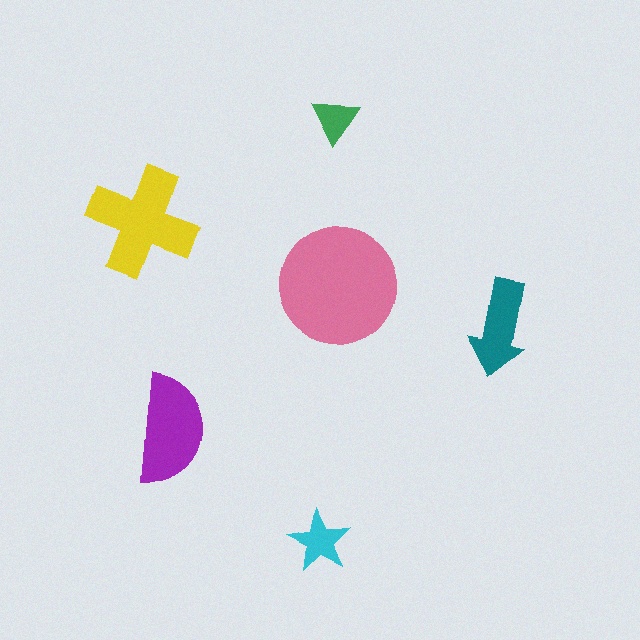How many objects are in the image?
There are 6 objects in the image.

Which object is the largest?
The pink circle.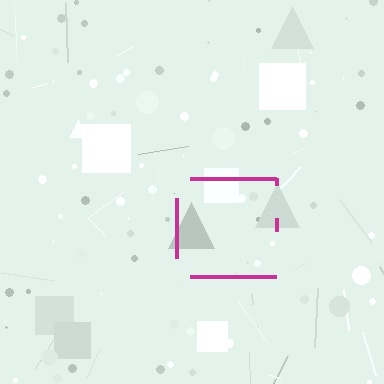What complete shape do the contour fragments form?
The contour fragments form a square.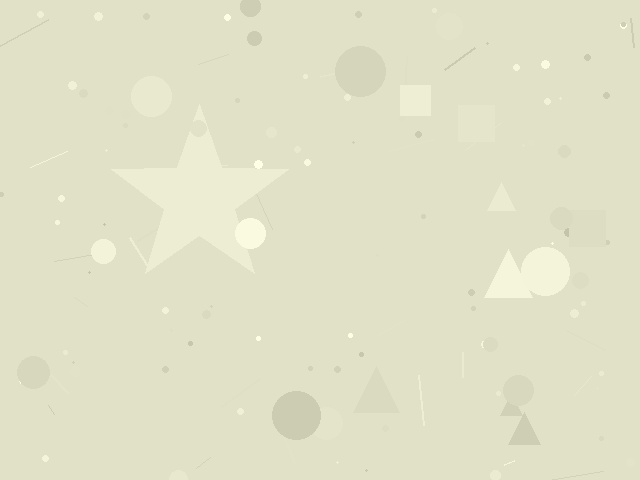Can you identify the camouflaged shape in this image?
The camouflaged shape is a star.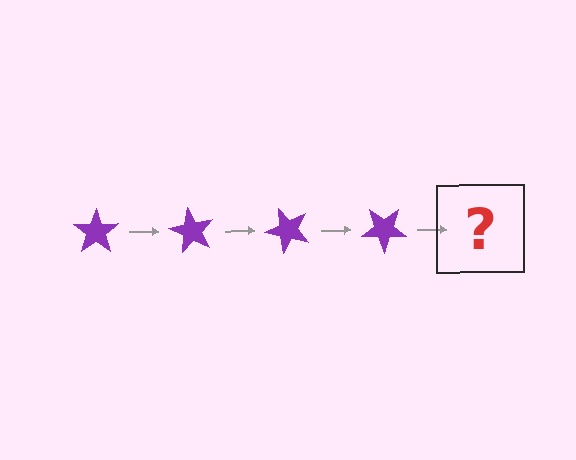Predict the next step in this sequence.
The next step is a purple star rotated 240 degrees.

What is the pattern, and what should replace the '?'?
The pattern is that the star rotates 60 degrees each step. The '?' should be a purple star rotated 240 degrees.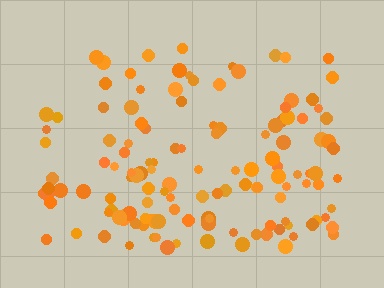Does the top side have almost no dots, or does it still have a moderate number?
Still a moderate number, just noticeably fewer than the bottom.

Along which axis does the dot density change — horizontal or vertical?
Vertical.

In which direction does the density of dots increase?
From top to bottom, with the bottom side densest.